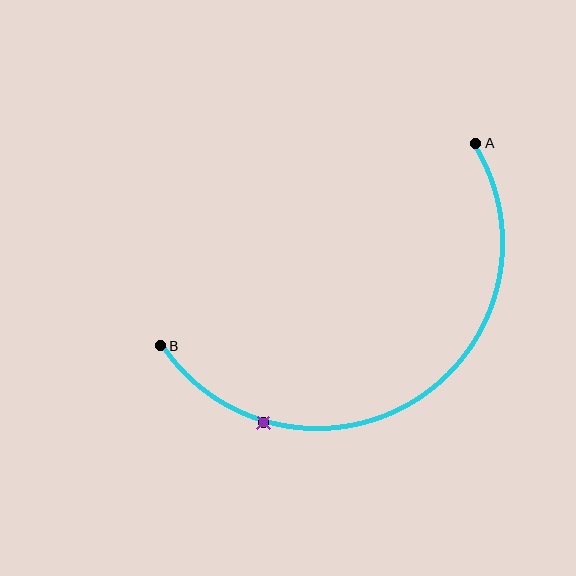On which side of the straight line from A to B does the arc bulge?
The arc bulges below the straight line connecting A and B.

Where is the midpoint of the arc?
The arc midpoint is the point on the curve farthest from the straight line joining A and B. It sits below that line.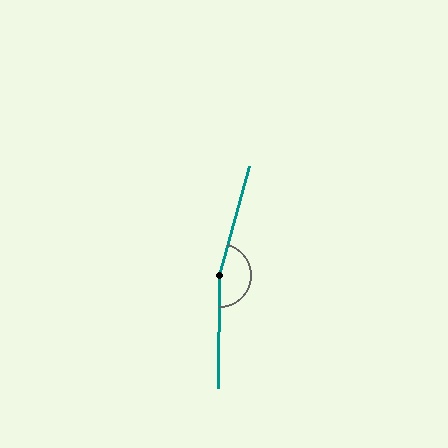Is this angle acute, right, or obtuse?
It is obtuse.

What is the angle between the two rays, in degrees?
Approximately 165 degrees.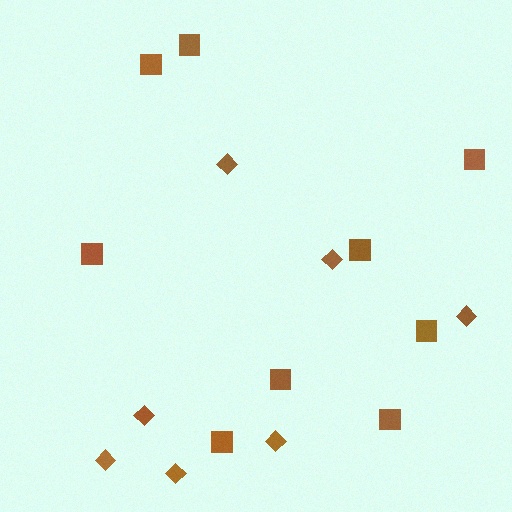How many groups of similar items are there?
There are 2 groups: one group of squares (9) and one group of diamonds (7).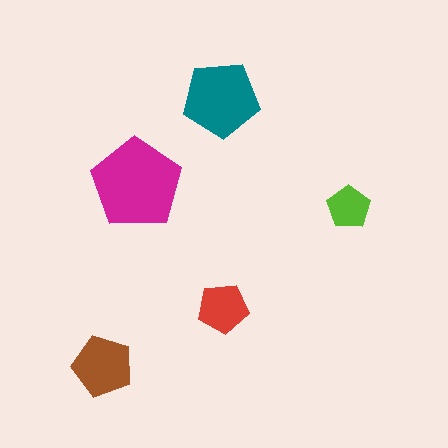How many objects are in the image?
There are 5 objects in the image.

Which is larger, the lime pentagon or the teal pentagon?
The teal one.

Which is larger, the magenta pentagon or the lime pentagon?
The magenta one.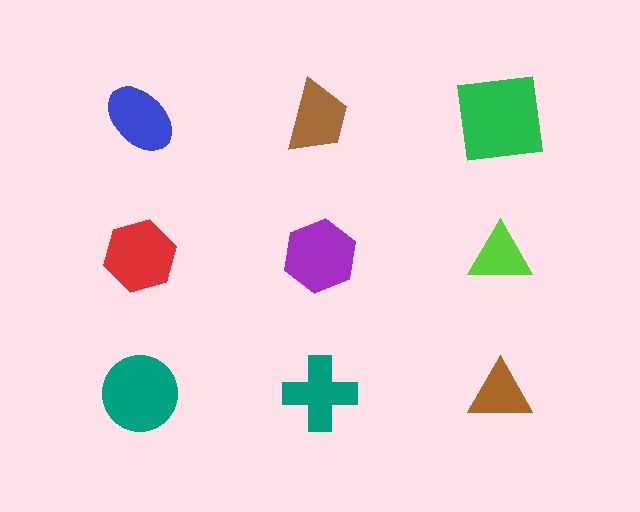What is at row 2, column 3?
A lime triangle.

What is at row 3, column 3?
A brown triangle.